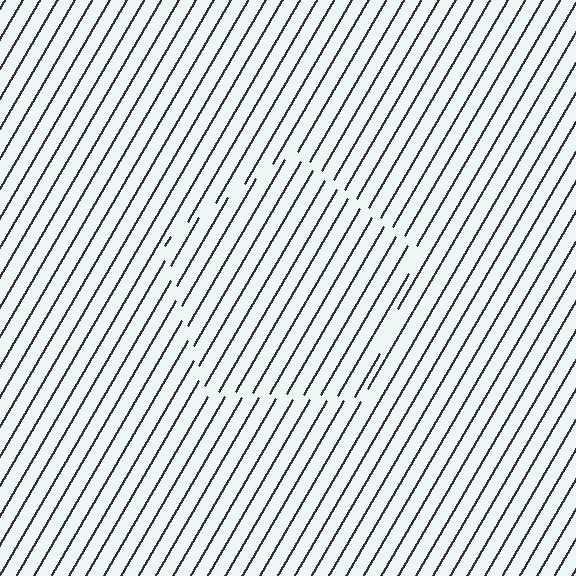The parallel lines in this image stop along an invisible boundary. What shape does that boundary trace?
An illusory pentagon. The interior of the shape contains the same grating, shifted by half a period — the contour is defined by the phase discontinuity where line-ends from the inner and outer gratings abut.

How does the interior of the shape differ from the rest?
The interior of the shape contains the same grating, shifted by half a period — the contour is defined by the phase discontinuity where line-ends from the inner and outer gratings abut.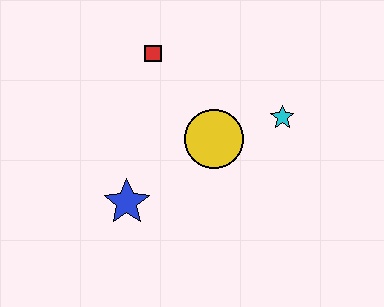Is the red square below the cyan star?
No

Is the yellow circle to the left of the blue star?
No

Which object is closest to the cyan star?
The yellow circle is closest to the cyan star.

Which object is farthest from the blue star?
The cyan star is farthest from the blue star.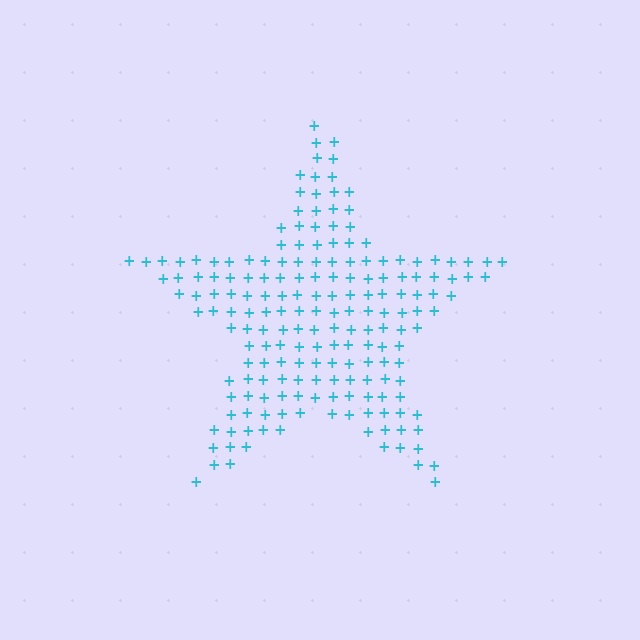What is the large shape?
The large shape is a star.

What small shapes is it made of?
It is made of small plus signs.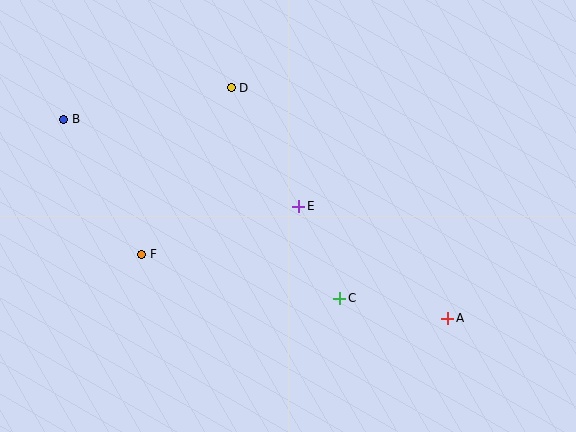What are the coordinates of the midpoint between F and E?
The midpoint between F and E is at (220, 230).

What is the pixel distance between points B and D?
The distance between B and D is 170 pixels.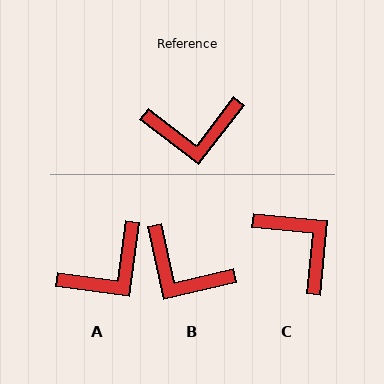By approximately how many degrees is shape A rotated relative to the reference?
Approximately 30 degrees counter-clockwise.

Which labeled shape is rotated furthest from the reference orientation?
C, about 122 degrees away.